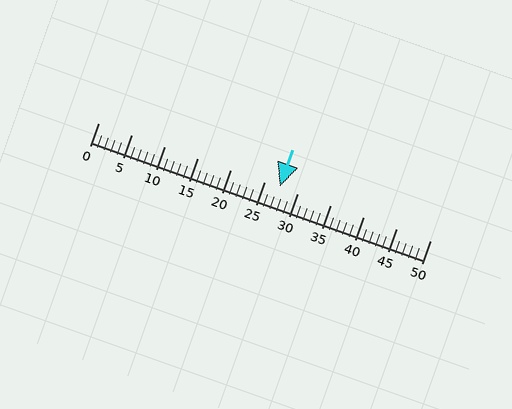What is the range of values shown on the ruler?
The ruler shows values from 0 to 50.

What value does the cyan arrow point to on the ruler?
The cyan arrow points to approximately 27.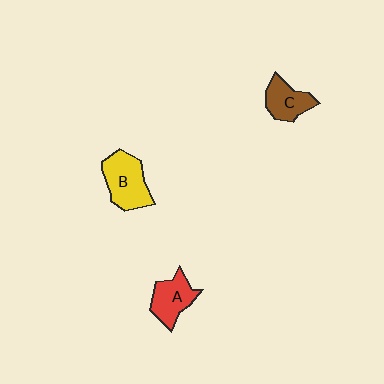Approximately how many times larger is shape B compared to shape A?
Approximately 1.3 times.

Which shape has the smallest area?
Shape C (brown).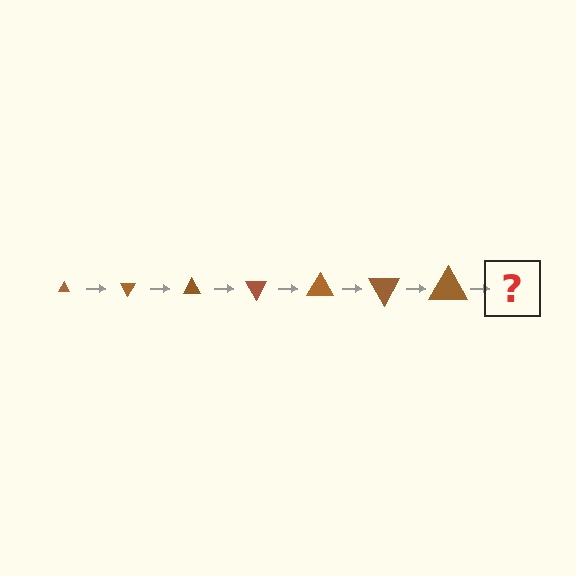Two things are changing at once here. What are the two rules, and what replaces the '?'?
The two rules are that the triangle grows larger each step and it rotates 60 degrees each step. The '?' should be a triangle, larger than the previous one and rotated 420 degrees from the start.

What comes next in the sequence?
The next element should be a triangle, larger than the previous one and rotated 420 degrees from the start.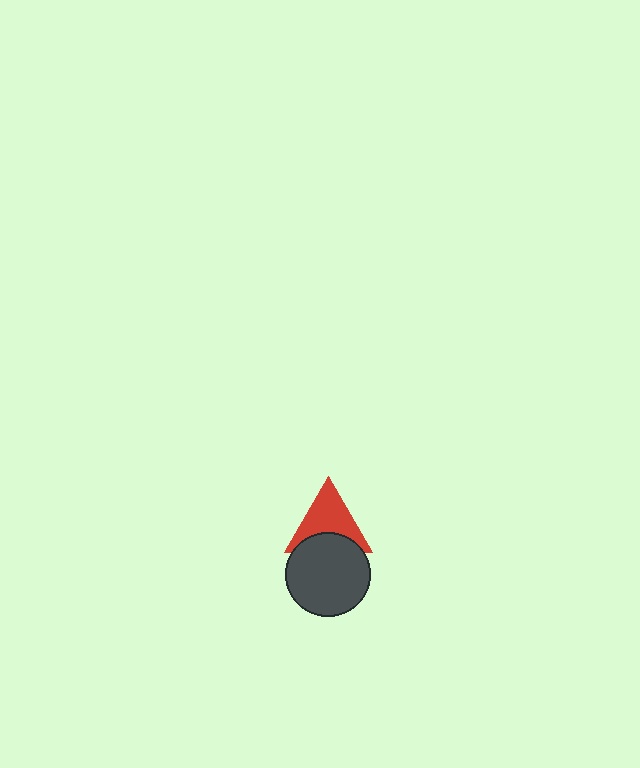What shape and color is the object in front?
The object in front is a dark gray circle.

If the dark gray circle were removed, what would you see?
You would see the complete red triangle.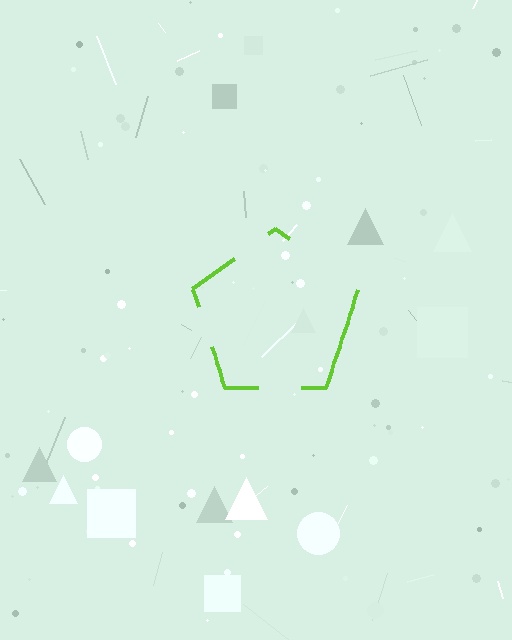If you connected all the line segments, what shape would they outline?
They would outline a pentagon.